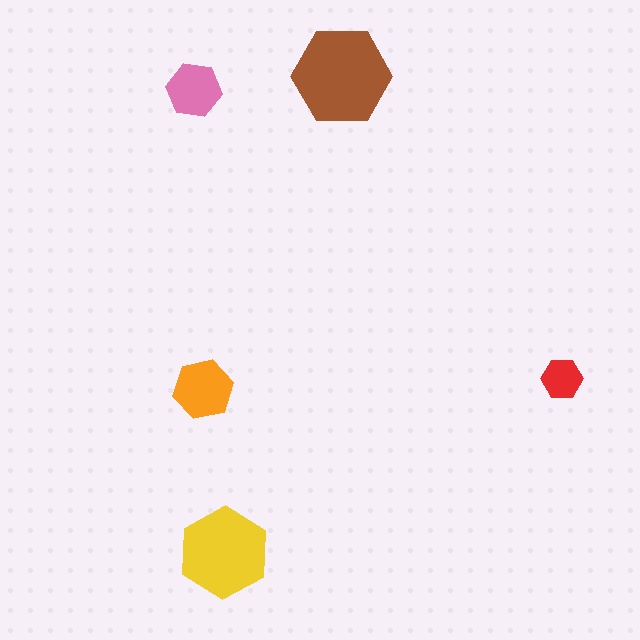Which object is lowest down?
The yellow hexagon is bottommost.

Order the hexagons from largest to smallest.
the brown one, the yellow one, the orange one, the pink one, the red one.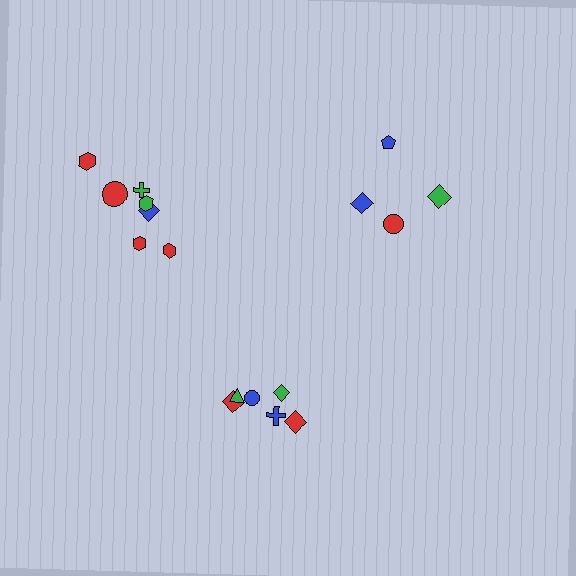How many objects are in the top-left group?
There are 7 objects.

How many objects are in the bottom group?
There are 6 objects.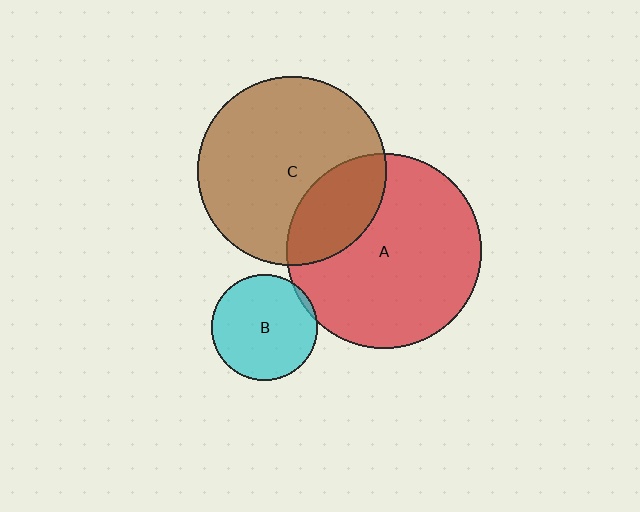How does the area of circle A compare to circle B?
Approximately 3.4 times.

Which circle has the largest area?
Circle A (red).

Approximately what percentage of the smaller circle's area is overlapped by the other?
Approximately 25%.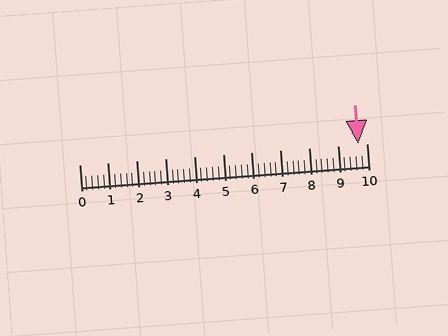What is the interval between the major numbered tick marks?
The major tick marks are spaced 1 units apart.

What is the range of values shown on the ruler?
The ruler shows values from 0 to 10.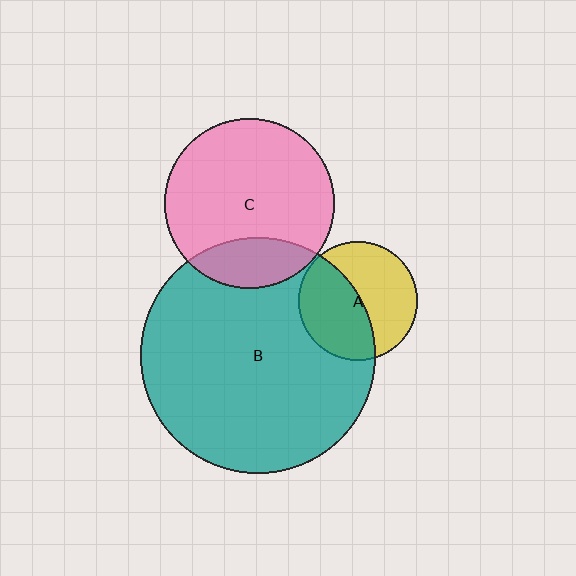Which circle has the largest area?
Circle B (teal).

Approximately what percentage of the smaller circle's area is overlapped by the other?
Approximately 50%.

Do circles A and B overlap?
Yes.